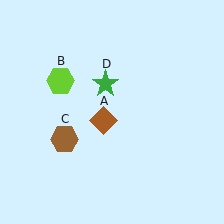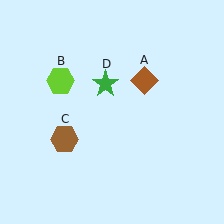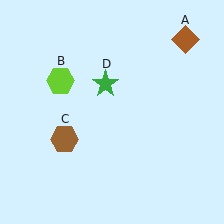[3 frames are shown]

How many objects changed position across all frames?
1 object changed position: brown diamond (object A).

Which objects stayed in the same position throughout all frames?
Lime hexagon (object B) and brown hexagon (object C) and green star (object D) remained stationary.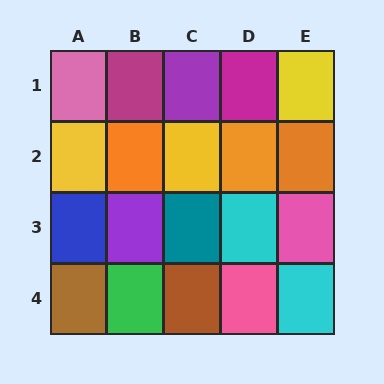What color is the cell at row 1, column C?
Purple.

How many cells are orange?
3 cells are orange.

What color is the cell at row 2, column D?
Orange.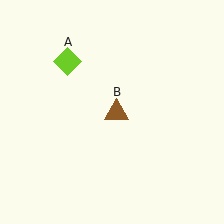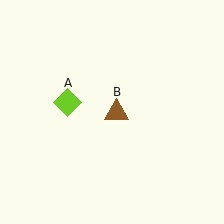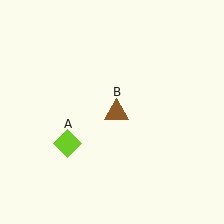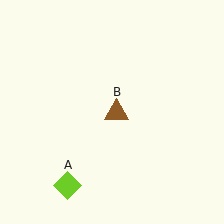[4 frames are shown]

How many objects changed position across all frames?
1 object changed position: lime diamond (object A).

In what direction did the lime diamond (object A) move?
The lime diamond (object A) moved down.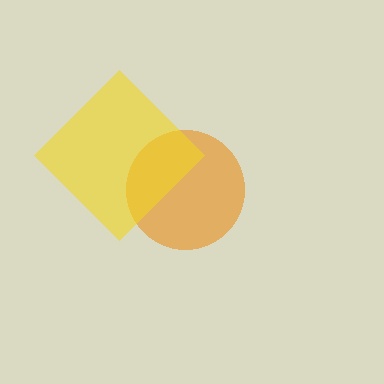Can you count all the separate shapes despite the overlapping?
Yes, there are 2 separate shapes.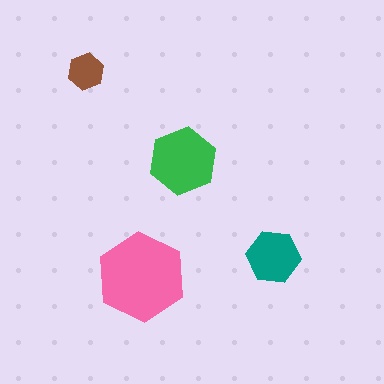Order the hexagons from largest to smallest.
the pink one, the green one, the teal one, the brown one.